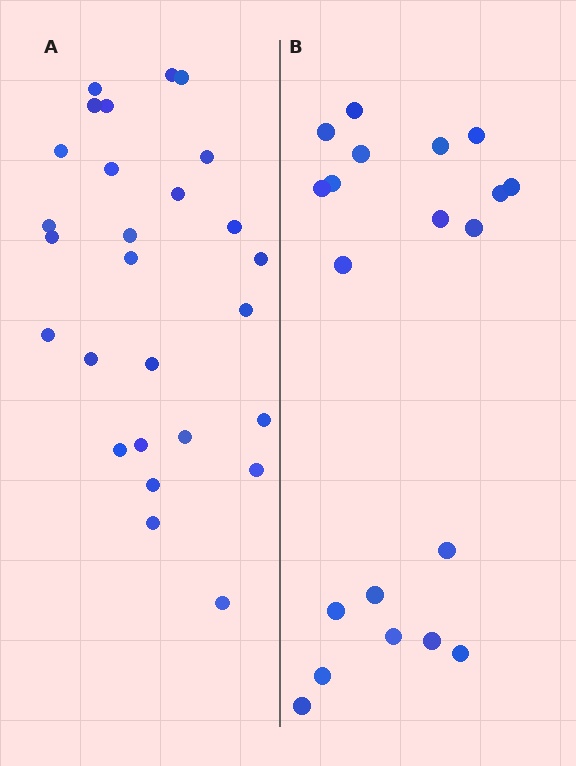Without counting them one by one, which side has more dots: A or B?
Region A (the left region) has more dots.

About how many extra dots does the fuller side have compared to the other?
Region A has roughly 8 or so more dots than region B.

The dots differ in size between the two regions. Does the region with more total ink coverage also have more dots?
No. Region B has more total ink coverage because its dots are larger, but region A actually contains more individual dots. Total area can be misleading — the number of items is what matters here.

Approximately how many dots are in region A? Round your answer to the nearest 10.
About 30 dots. (The exact count is 27, which rounds to 30.)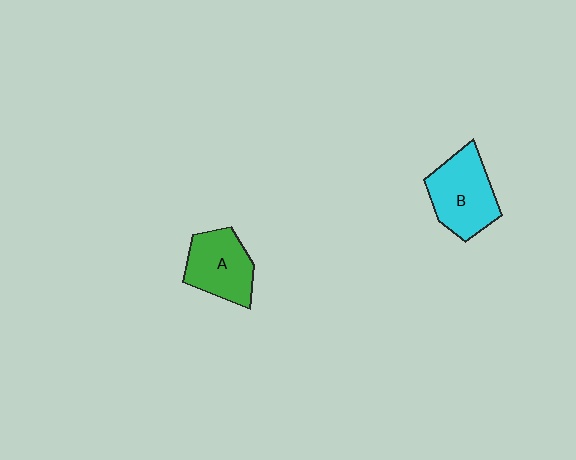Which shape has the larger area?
Shape B (cyan).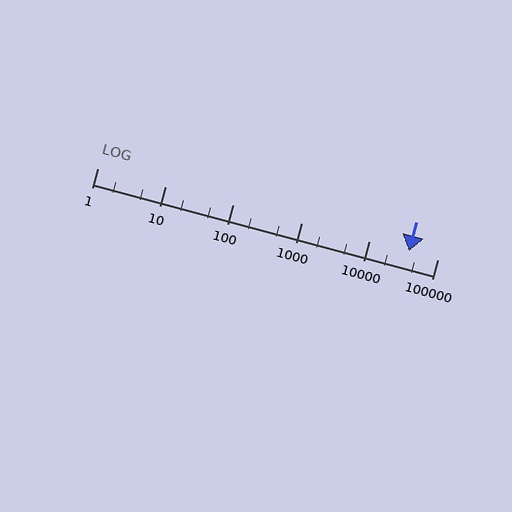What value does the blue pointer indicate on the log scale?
The pointer indicates approximately 38000.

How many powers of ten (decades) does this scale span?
The scale spans 5 decades, from 1 to 100000.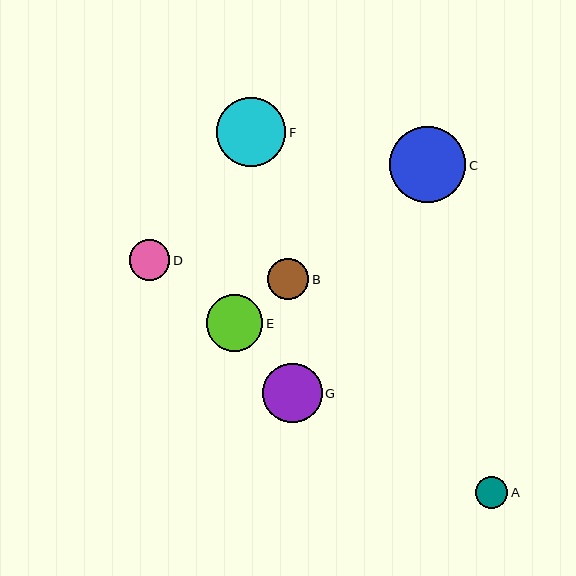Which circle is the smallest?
Circle A is the smallest with a size of approximately 32 pixels.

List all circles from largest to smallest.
From largest to smallest: C, F, G, E, B, D, A.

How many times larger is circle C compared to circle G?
Circle C is approximately 1.3 times the size of circle G.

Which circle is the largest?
Circle C is the largest with a size of approximately 76 pixels.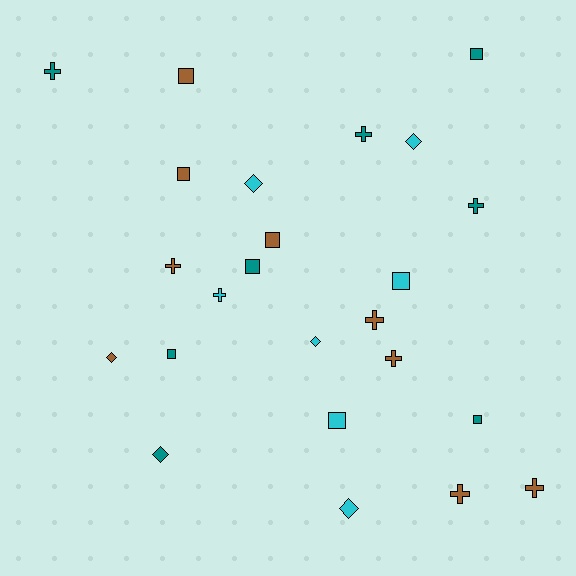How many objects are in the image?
There are 24 objects.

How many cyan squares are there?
There are 2 cyan squares.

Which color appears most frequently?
Brown, with 9 objects.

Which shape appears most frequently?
Cross, with 9 objects.